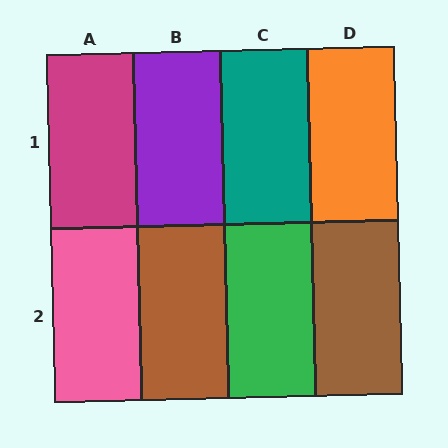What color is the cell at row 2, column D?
Brown.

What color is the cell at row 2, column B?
Brown.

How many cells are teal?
1 cell is teal.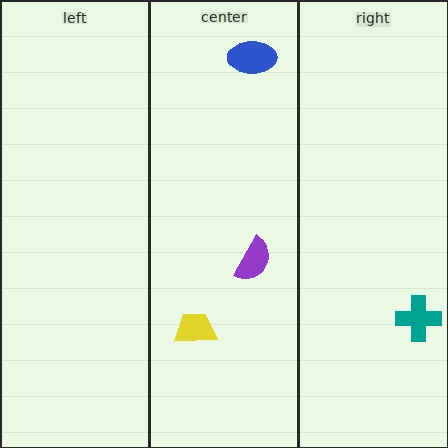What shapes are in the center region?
The blue ellipse, the purple semicircle, the yellow trapezoid.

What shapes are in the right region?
The teal cross.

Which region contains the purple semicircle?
The center region.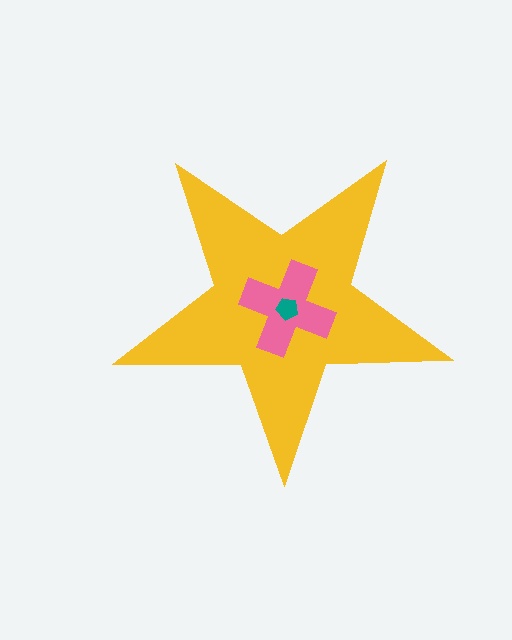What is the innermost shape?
The teal pentagon.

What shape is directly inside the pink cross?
The teal pentagon.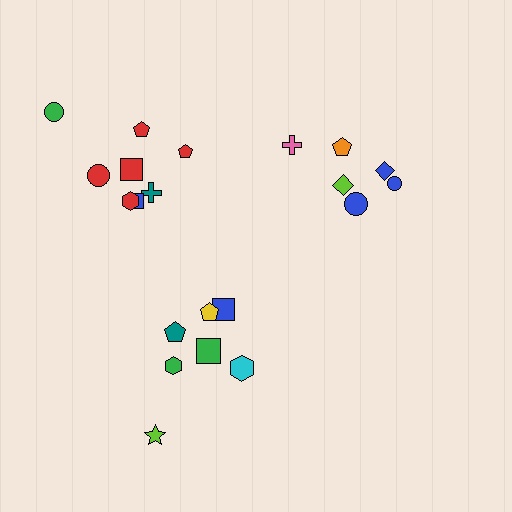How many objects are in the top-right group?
There are 6 objects.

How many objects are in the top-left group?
There are 8 objects.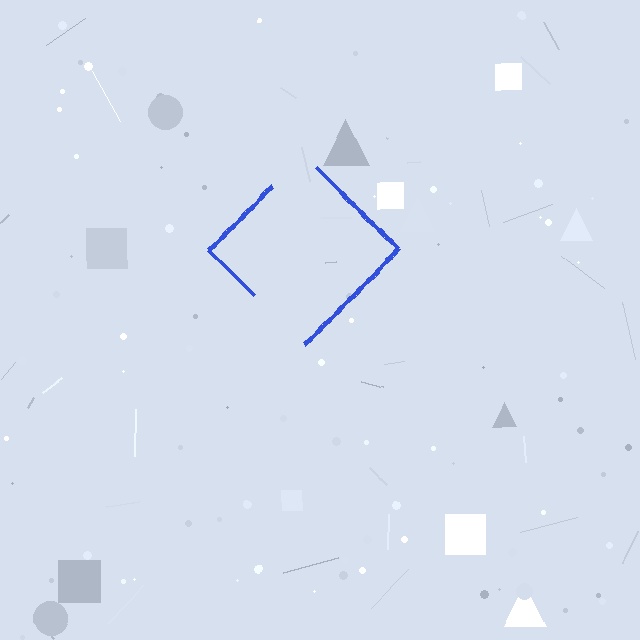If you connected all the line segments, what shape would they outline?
They would outline a diamond.